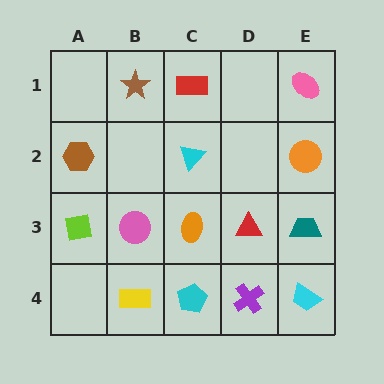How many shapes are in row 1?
3 shapes.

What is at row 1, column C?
A red rectangle.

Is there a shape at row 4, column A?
No, that cell is empty.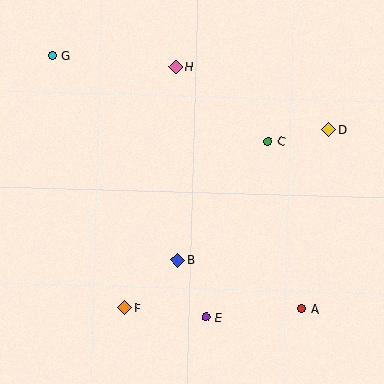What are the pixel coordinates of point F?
Point F is at (125, 308).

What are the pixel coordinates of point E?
Point E is at (206, 317).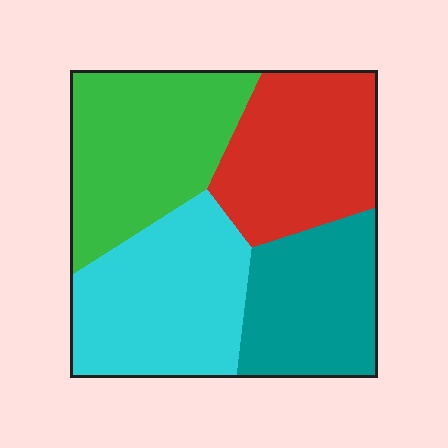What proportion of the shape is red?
Red covers roughly 25% of the shape.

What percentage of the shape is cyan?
Cyan takes up about one quarter (1/4) of the shape.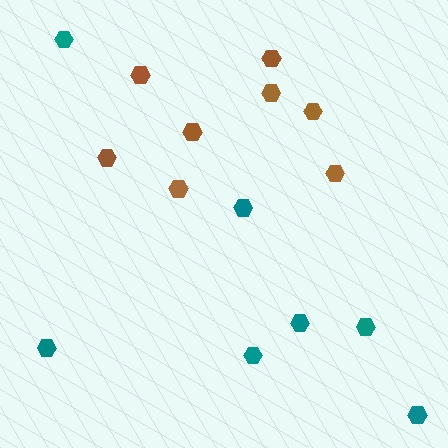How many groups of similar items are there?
There are 2 groups: one group of brown hexagons (8) and one group of teal hexagons (7).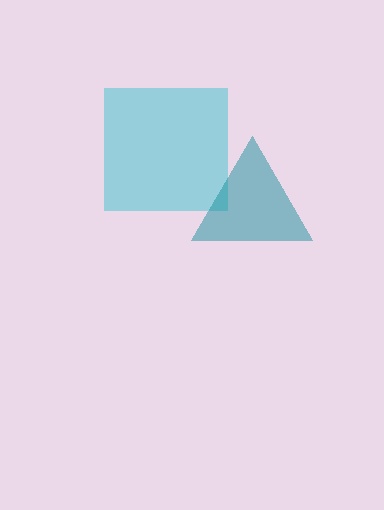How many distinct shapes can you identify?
There are 2 distinct shapes: a cyan square, a teal triangle.